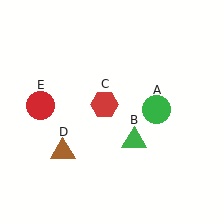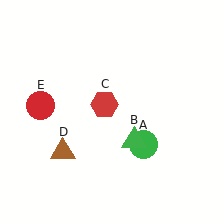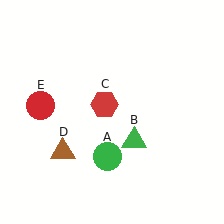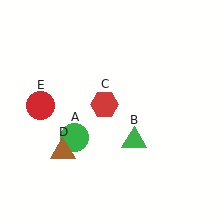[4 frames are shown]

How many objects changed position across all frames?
1 object changed position: green circle (object A).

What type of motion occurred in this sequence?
The green circle (object A) rotated clockwise around the center of the scene.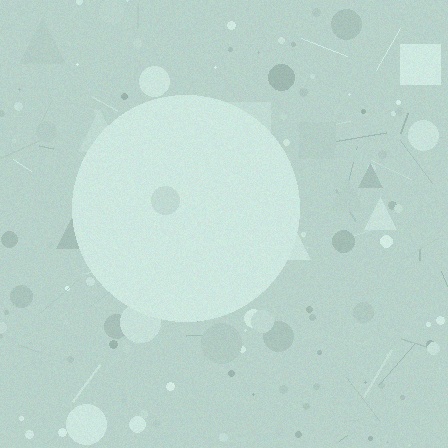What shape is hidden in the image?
A circle is hidden in the image.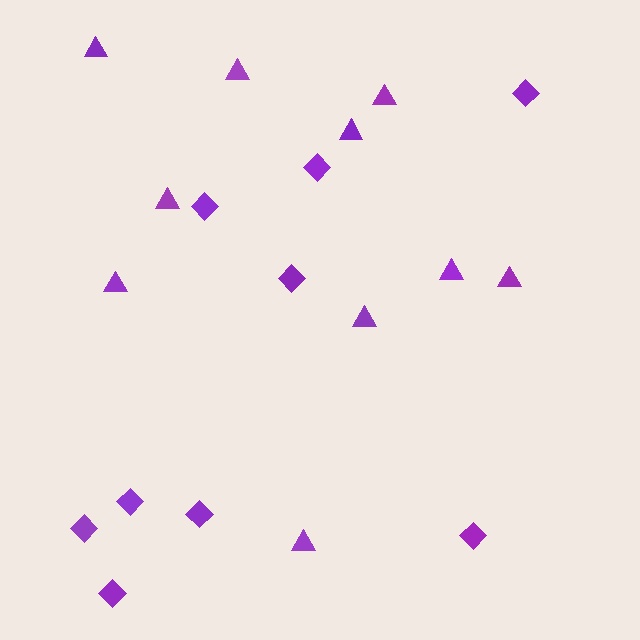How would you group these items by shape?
There are 2 groups: one group of diamonds (9) and one group of triangles (10).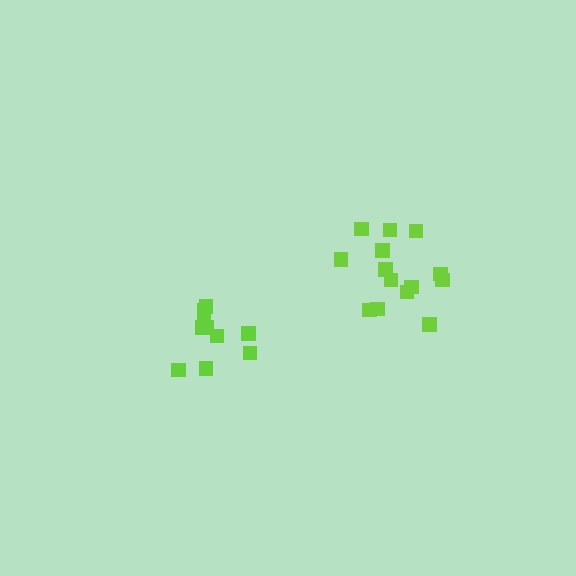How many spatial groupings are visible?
There are 2 spatial groupings.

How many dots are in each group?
Group 1: 14 dots, Group 2: 10 dots (24 total).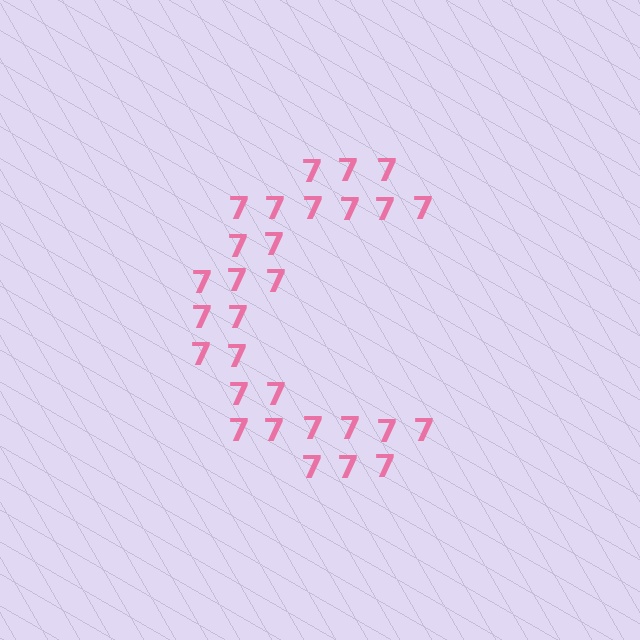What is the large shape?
The large shape is the letter C.